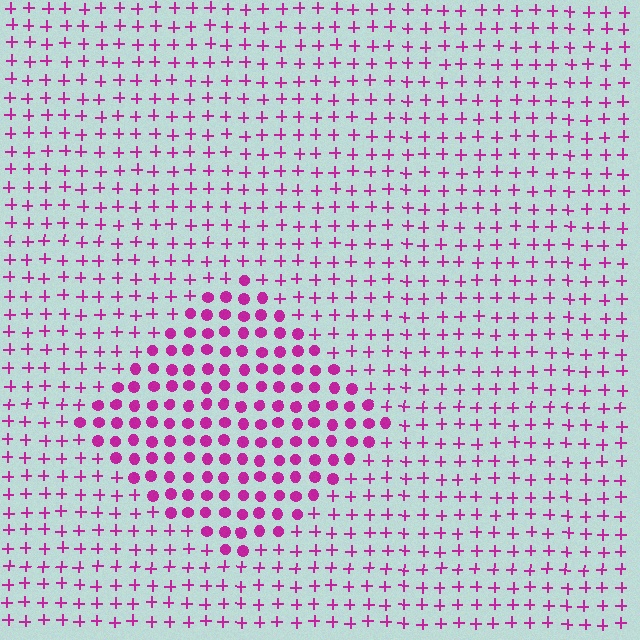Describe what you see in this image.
The image is filled with small magenta elements arranged in a uniform grid. A diamond-shaped region contains circles, while the surrounding area contains plus signs. The boundary is defined purely by the change in element shape.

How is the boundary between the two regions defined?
The boundary is defined by a change in element shape: circles inside vs. plus signs outside. All elements share the same color and spacing.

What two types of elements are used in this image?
The image uses circles inside the diamond region and plus signs outside it.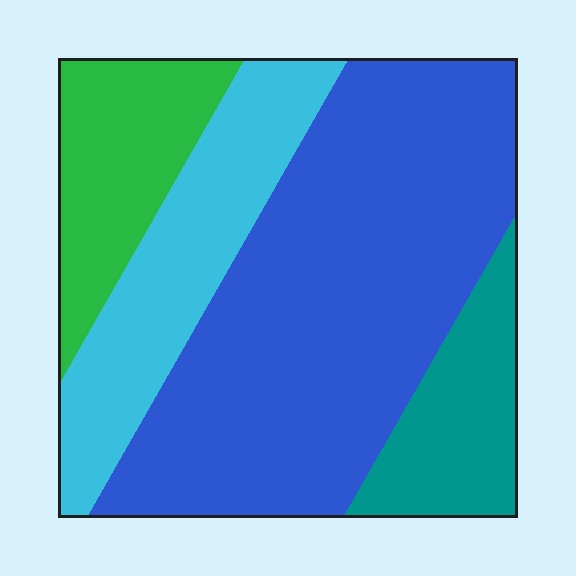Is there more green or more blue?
Blue.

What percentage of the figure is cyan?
Cyan covers about 20% of the figure.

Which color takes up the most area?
Blue, at roughly 55%.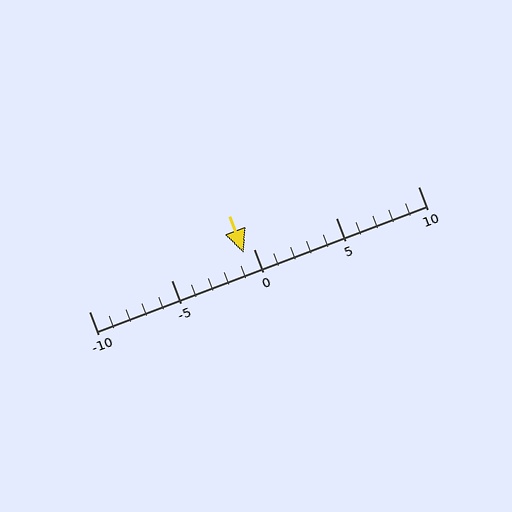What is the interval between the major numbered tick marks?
The major tick marks are spaced 5 units apart.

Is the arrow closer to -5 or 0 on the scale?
The arrow is closer to 0.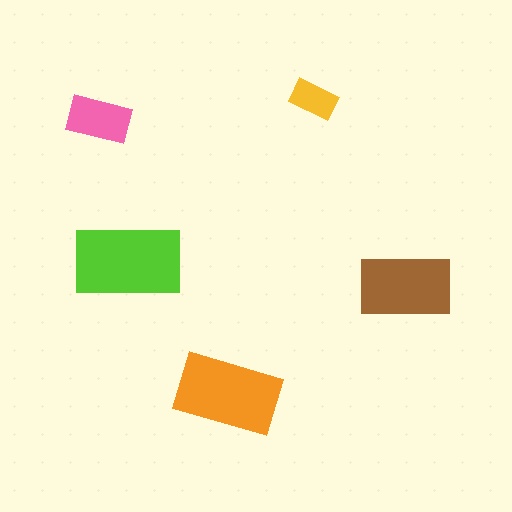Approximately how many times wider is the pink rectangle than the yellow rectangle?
About 1.5 times wider.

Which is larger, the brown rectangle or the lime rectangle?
The lime one.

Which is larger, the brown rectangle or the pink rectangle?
The brown one.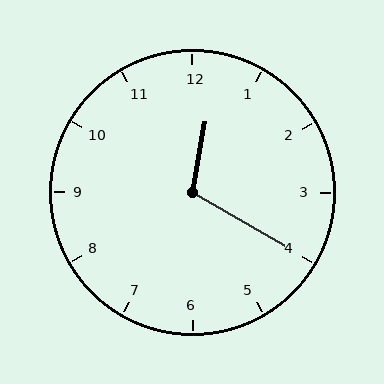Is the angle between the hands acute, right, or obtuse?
It is obtuse.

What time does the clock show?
12:20.